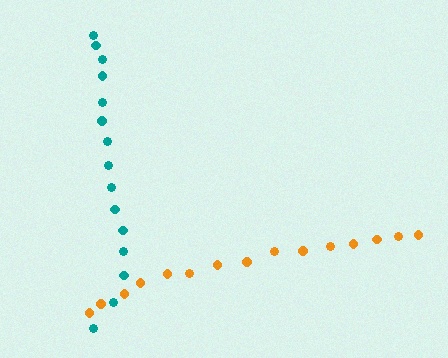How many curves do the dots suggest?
There are 2 distinct paths.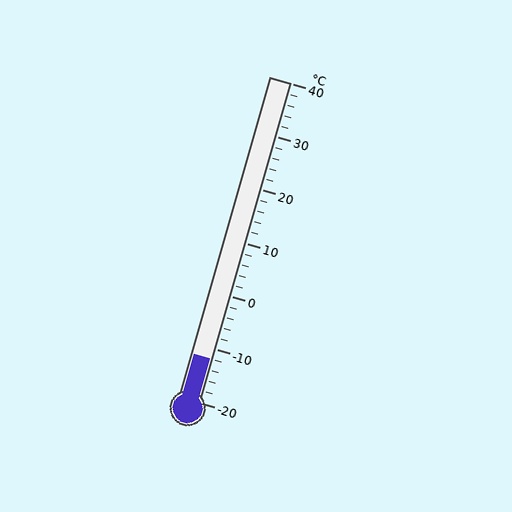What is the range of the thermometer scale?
The thermometer scale ranges from -20°C to 40°C.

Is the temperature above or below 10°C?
The temperature is below 10°C.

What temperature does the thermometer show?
The thermometer shows approximately -12°C.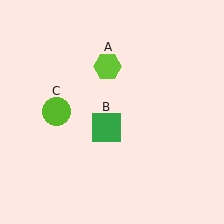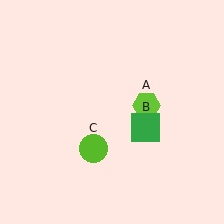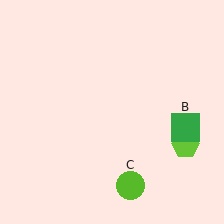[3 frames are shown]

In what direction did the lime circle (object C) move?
The lime circle (object C) moved down and to the right.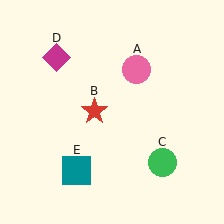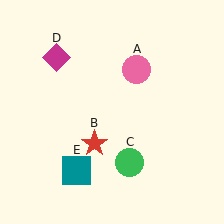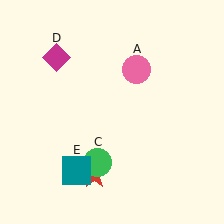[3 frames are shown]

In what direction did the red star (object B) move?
The red star (object B) moved down.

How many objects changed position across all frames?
2 objects changed position: red star (object B), green circle (object C).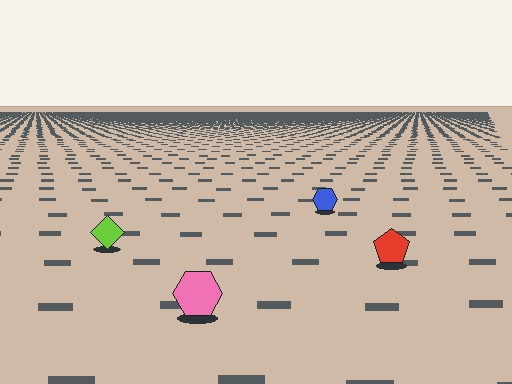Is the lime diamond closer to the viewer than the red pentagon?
No. The red pentagon is closer — you can tell from the texture gradient: the ground texture is coarser near it.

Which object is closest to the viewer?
The pink hexagon is closest. The texture marks near it are larger and more spread out.